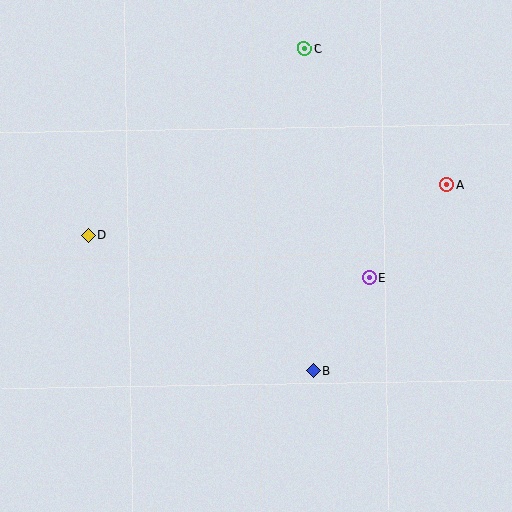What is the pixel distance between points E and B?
The distance between E and B is 109 pixels.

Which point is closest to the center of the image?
Point E at (369, 278) is closest to the center.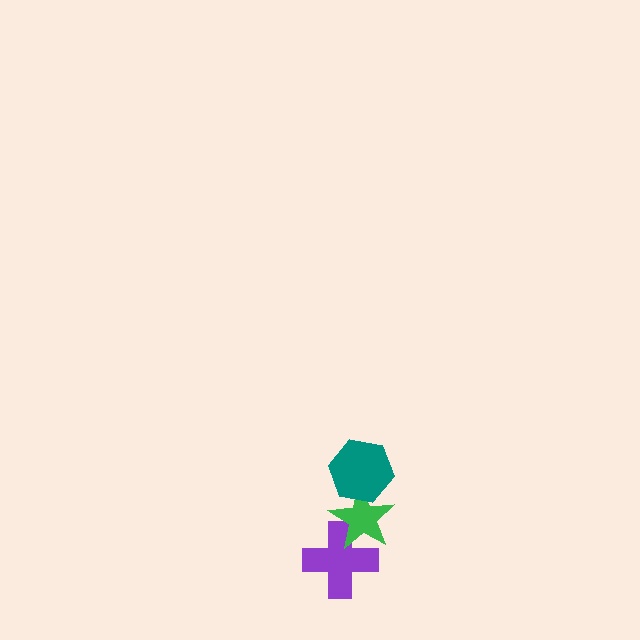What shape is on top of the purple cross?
The green star is on top of the purple cross.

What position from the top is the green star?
The green star is 2nd from the top.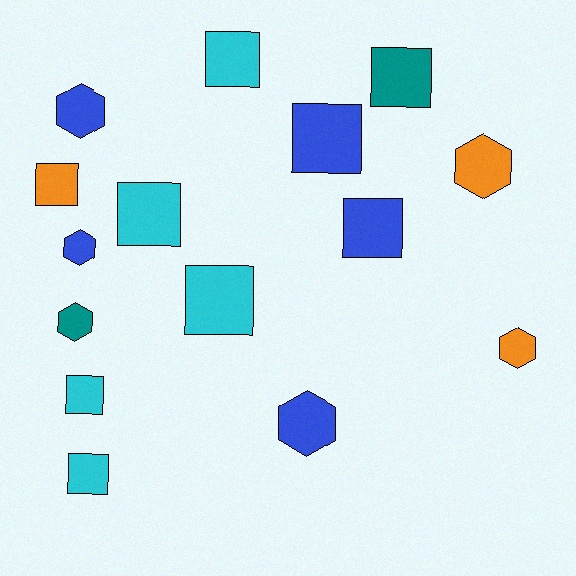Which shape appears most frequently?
Square, with 9 objects.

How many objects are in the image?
There are 15 objects.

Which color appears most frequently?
Blue, with 5 objects.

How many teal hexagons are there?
There is 1 teal hexagon.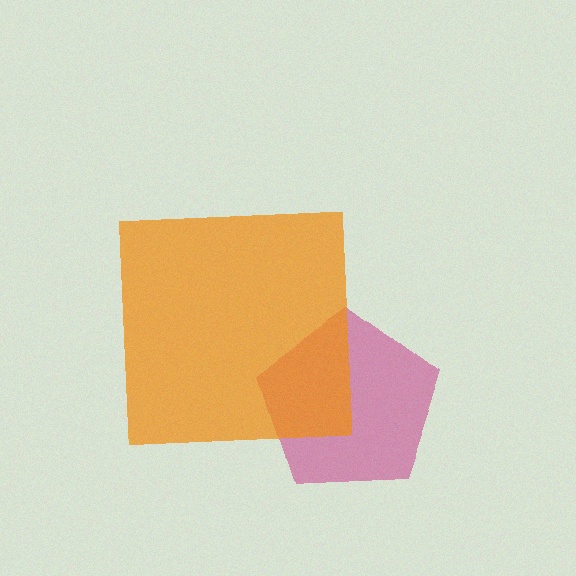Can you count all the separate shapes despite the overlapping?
Yes, there are 2 separate shapes.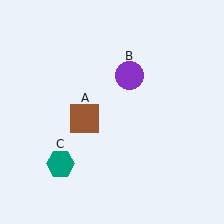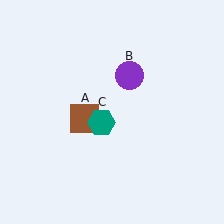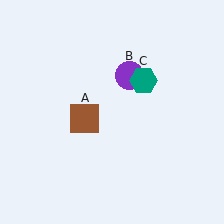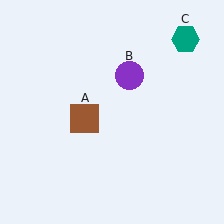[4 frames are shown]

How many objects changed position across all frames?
1 object changed position: teal hexagon (object C).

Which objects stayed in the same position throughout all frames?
Brown square (object A) and purple circle (object B) remained stationary.